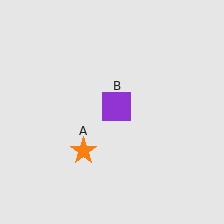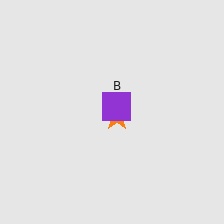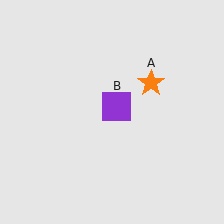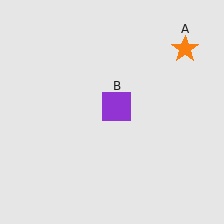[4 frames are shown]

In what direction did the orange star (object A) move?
The orange star (object A) moved up and to the right.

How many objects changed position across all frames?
1 object changed position: orange star (object A).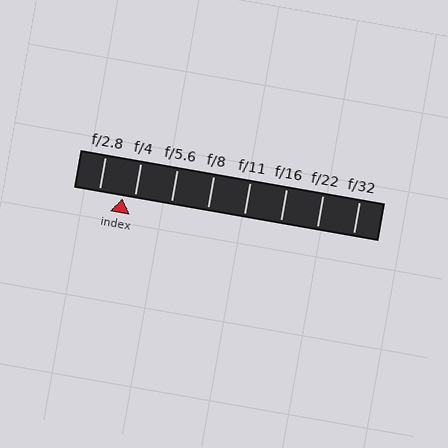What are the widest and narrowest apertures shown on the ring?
The widest aperture shown is f/2.8 and the narrowest is f/32.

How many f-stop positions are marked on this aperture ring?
There are 8 f-stop positions marked.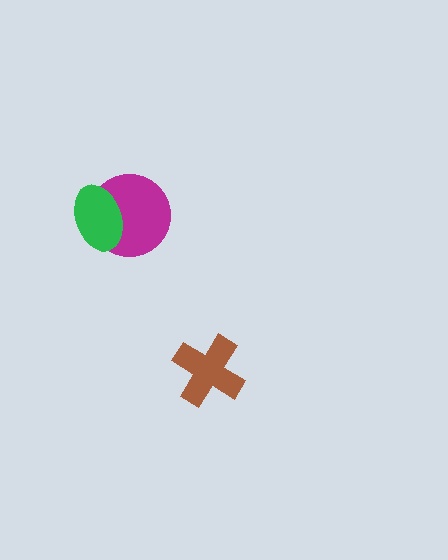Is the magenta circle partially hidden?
Yes, it is partially covered by another shape.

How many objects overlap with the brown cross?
0 objects overlap with the brown cross.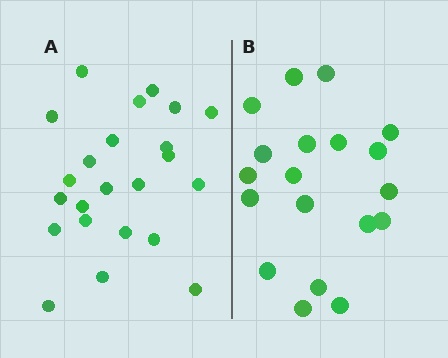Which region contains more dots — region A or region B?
Region A (the left region) has more dots.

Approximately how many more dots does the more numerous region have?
Region A has about 4 more dots than region B.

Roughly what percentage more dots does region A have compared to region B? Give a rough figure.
About 20% more.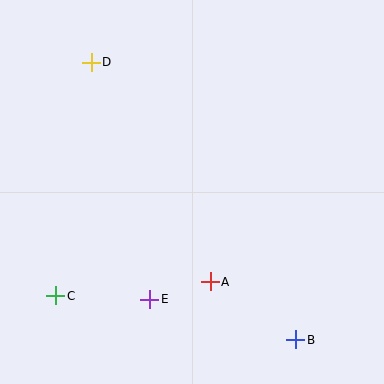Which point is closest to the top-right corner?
Point D is closest to the top-right corner.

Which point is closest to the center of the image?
Point A at (210, 282) is closest to the center.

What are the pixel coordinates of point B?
Point B is at (296, 340).